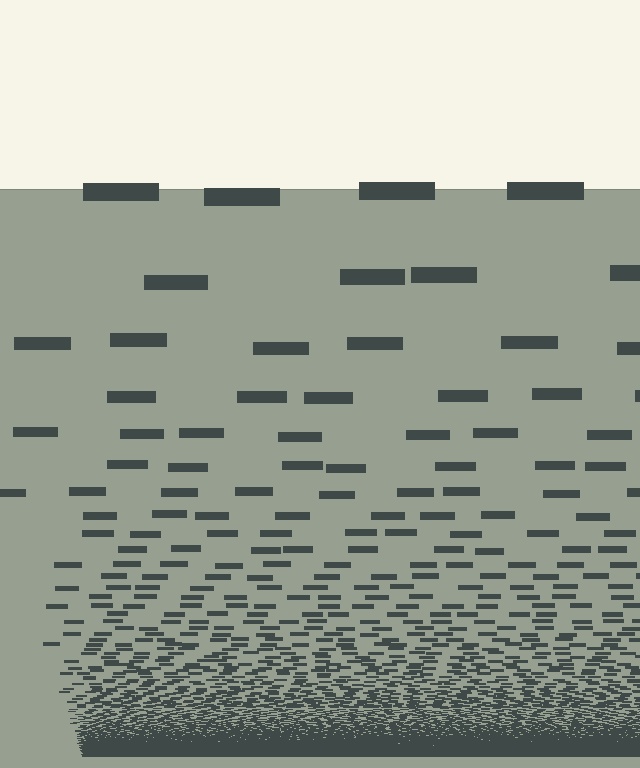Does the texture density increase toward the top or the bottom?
Density increases toward the bottom.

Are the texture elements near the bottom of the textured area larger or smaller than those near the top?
Smaller. The gradient is inverted — elements near the bottom are smaller and denser.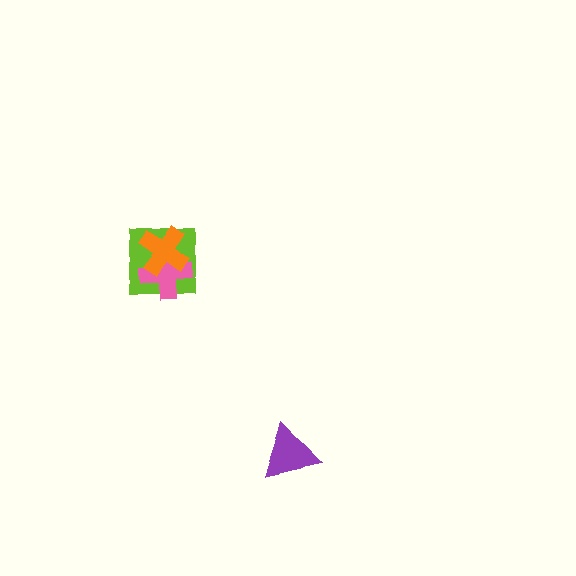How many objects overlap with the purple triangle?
0 objects overlap with the purple triangle.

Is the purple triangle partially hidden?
No, no other shape covers it.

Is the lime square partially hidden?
Yes, it is partially covered by another shape.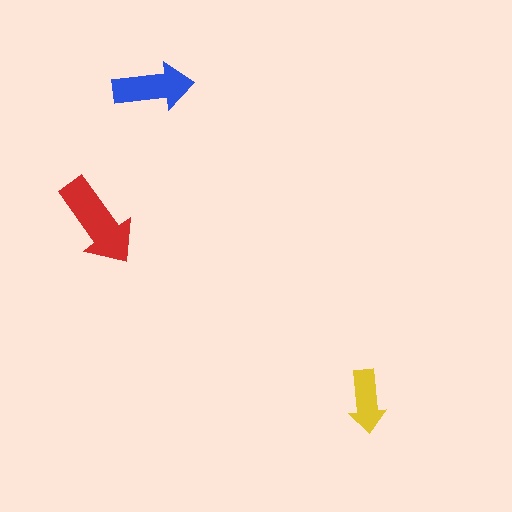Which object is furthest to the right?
The yellow arrow is rightmost.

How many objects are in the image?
There are 3 objects in the image.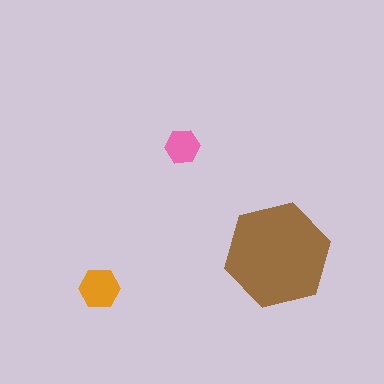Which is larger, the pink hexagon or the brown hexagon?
The brown one.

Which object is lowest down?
The orange hexagon is bottommost.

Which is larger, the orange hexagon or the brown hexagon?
The brown one.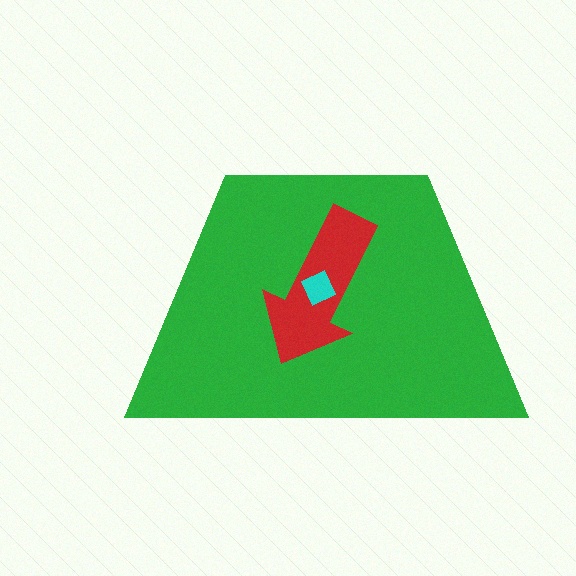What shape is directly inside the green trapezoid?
The red arrow.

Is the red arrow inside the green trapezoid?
Yes.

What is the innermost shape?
The cyan diamond.